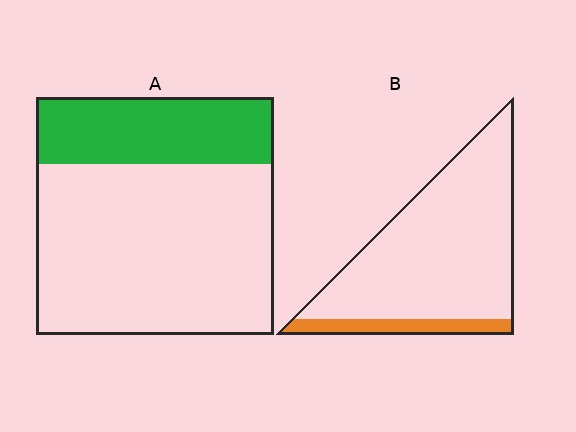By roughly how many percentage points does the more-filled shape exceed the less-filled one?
By roughly 15 percentage points (A over B).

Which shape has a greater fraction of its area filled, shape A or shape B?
Shape A.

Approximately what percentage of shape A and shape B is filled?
A is approximately 30% and B is approximately 15%.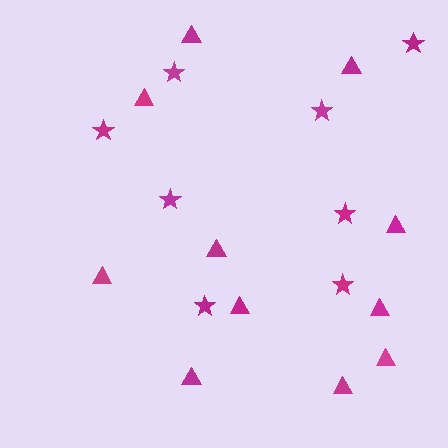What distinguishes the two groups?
There are 2 groups: one group of triangles (11) and one group of stars (8).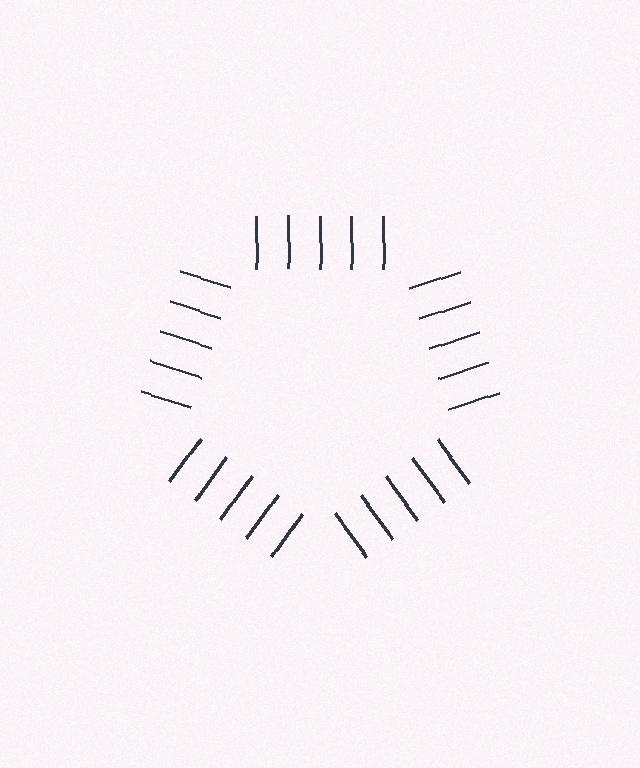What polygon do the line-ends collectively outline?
An illusory pentagon — the line segments terminate on its edges but no continuous stroke is drawn.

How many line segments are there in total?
25 — 5 along each of the 5 edges.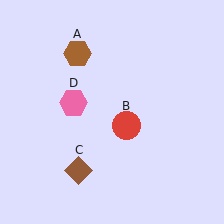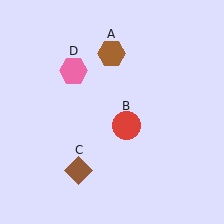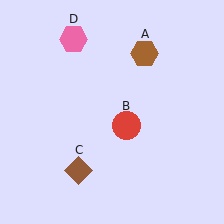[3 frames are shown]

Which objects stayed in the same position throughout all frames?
Red circle (object B) and brown diamond (object C) remained stationary.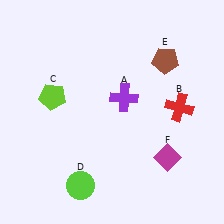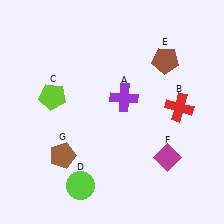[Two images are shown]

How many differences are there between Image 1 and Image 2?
There is 1 difference between the two images.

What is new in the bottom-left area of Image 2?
A brown pentagon (G) was added in the bottom-left area of Image 2.